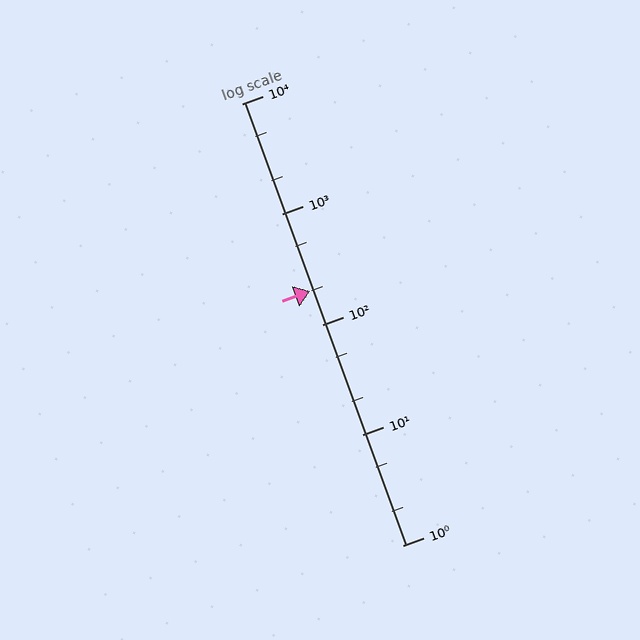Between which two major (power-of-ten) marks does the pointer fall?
The pointer is between 100 and 1000.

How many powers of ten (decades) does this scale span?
The scale spans 4 decades, from 1 to 10000.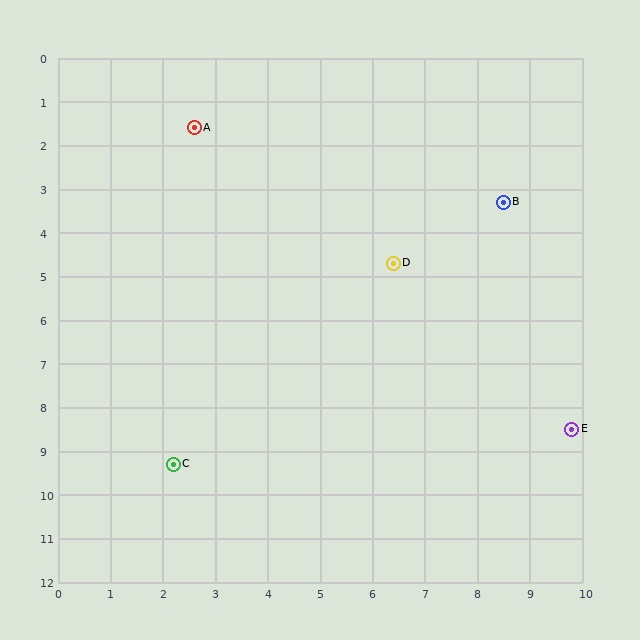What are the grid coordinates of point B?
Point B is at approximately (8.5, 3.3).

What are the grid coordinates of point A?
Point A is at approximately (2.6, 1.6).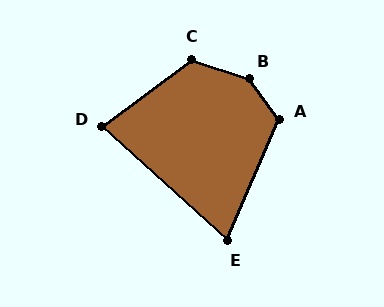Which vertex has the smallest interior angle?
E, at approximately 71 degrees.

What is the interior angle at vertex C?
Approximately 125 degrees (obtuse).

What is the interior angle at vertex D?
Approximately 79 degrees (acute).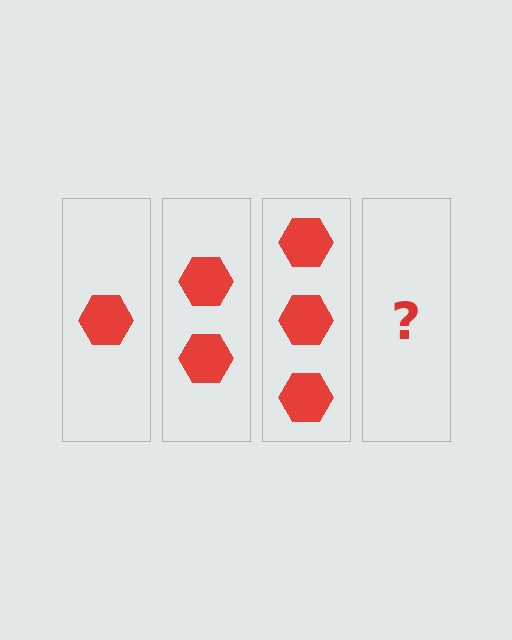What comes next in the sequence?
The next element should be 4 hexagons.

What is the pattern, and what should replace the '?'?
The pattern is that each step adds one more hexagon. The '?' should be 4 hexagons.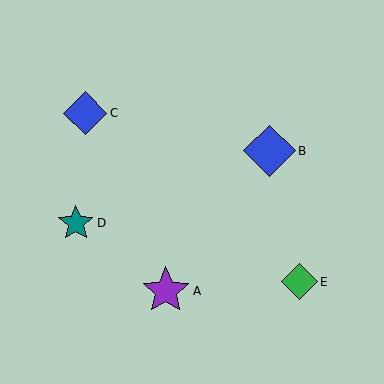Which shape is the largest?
The blue diamond (labeled B) is the largest.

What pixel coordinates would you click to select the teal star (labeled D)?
Click at (76, 223) to select the teal star D.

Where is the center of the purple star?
The center of the purple star is at (166, 291).